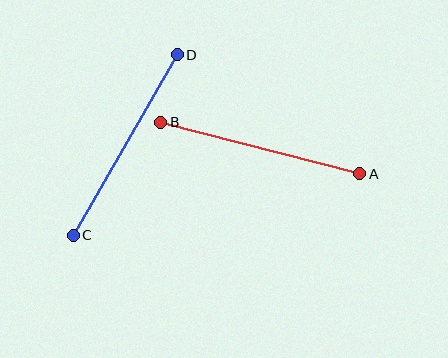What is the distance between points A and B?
The distance is approximately 206 pixels.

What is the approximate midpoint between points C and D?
The midpoint is at approximately (125, 145) pixels.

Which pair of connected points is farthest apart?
Points C and D are farthest apart.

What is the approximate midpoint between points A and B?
The midpoint is at approximately (260, 148) pixels.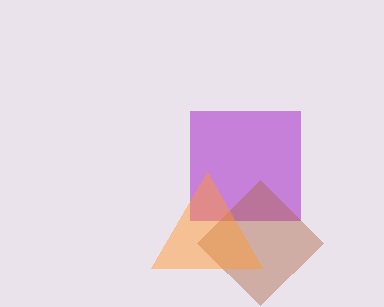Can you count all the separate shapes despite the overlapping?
Yes, there are 3 separate shapes.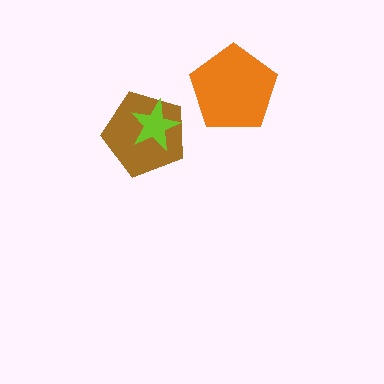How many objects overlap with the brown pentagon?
1 object overlaps with the brown pentagon.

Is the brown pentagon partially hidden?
Yes, it is partially covered by another shape.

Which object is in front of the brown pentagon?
The lime star is in front of the brown pentagon.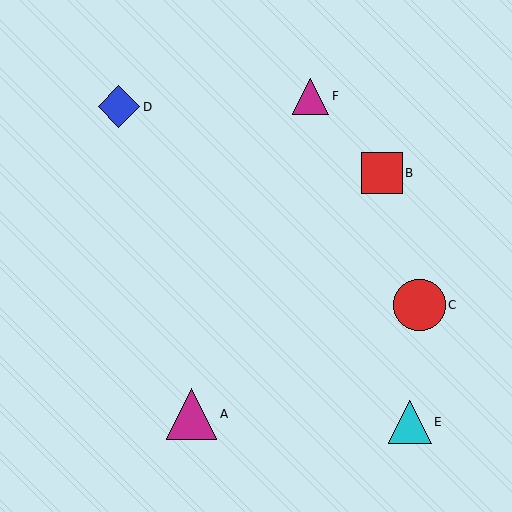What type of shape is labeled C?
Shape C is a red circle.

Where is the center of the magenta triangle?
The center of the magenta triangle is at (311, 96).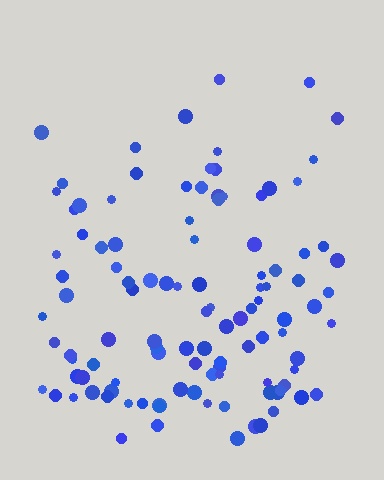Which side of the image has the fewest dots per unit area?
The top.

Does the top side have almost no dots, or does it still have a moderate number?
Still a moderate number, just noticeably fewer than the bottom.